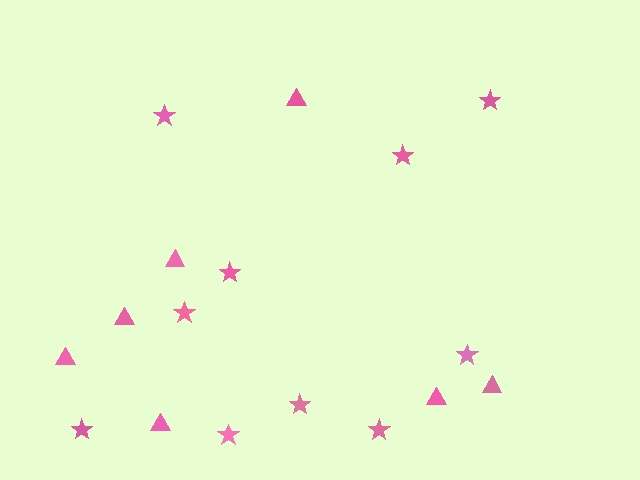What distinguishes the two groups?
There are 2 groups: one group of stars (10) and one group of triangles (7).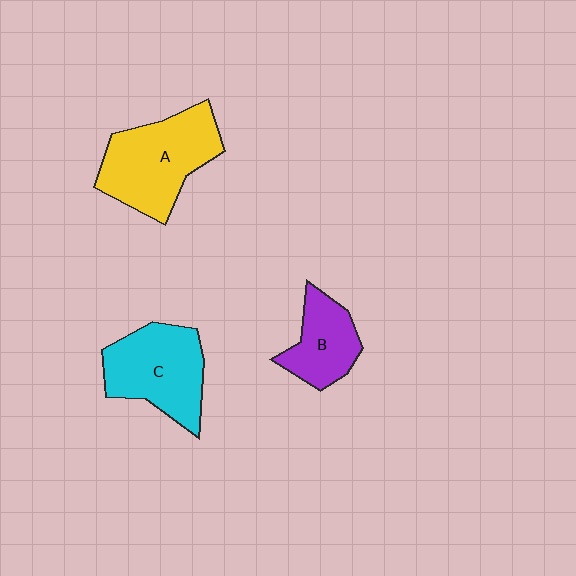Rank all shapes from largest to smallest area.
From largest to smallest: A (yellow), C (cyan), B (purple).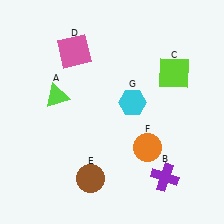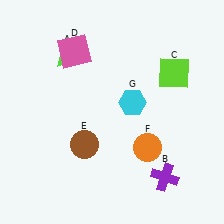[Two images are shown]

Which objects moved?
The objects that moved are: the lime triangle (A), the brown circle (E).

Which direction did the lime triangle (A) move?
The lime triangle (A) moved up.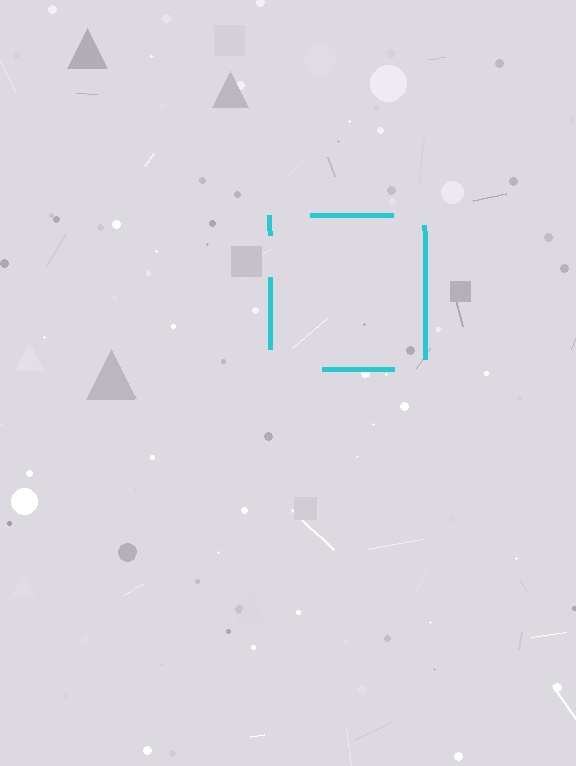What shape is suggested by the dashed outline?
The dashed outline suggests a square.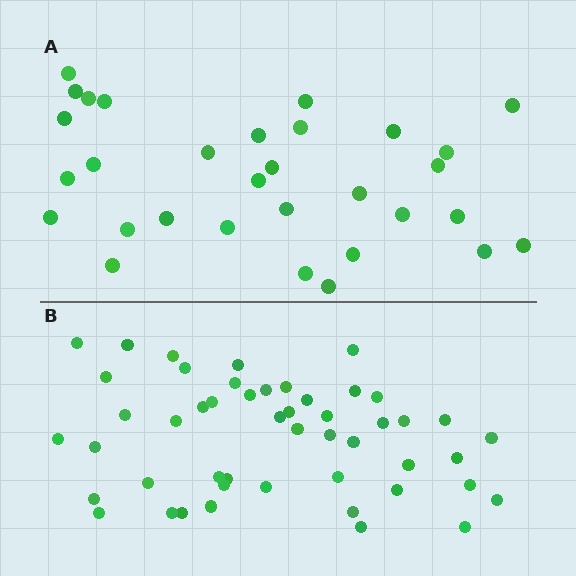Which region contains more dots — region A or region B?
Region B (the bottom region) has more dots.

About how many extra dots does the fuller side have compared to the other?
Region B has approximately 20 more dots than region A.